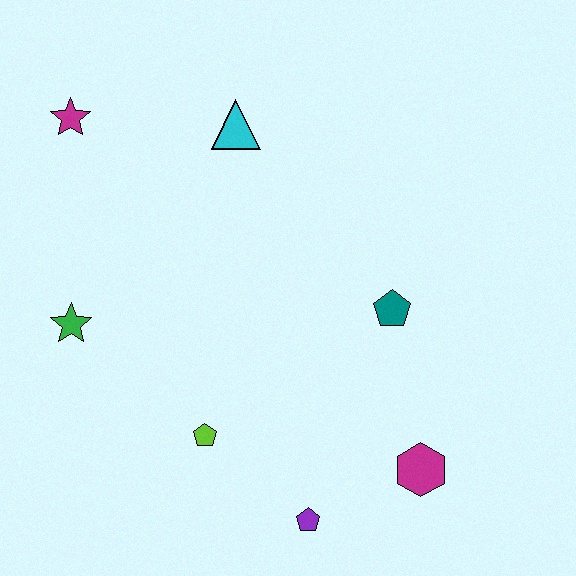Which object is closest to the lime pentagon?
The purple pentagon is closest to the lime pentagon.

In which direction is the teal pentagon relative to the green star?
The teal pentagon is to the right of the green star.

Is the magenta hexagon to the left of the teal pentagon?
No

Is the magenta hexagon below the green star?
Yes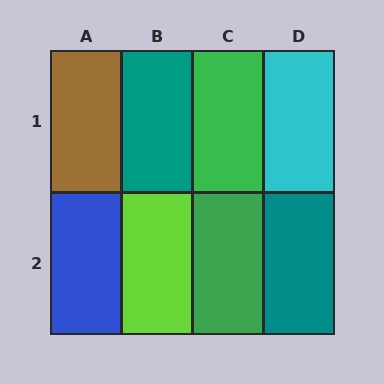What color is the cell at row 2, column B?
Lime.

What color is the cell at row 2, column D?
Teal.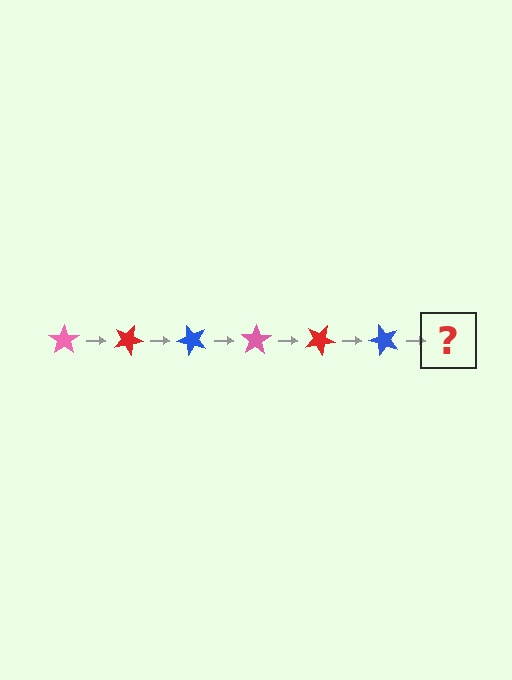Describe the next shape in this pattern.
It should be a pink star, rotated 150 degrees from the start.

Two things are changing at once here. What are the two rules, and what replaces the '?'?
The two rules are that it rotates 25 degrees each step and the color cycles through pink, red, and blue. The '?' should be a pink star, rotated 150 degrees from the start.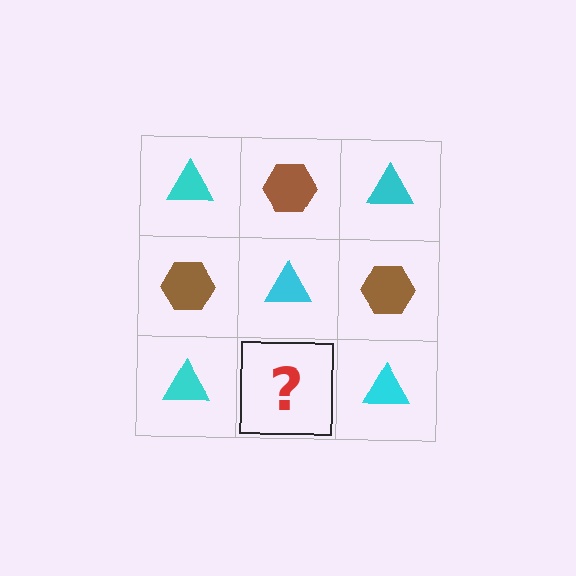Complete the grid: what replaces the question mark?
The question mark should be replaced with a brown hexagon.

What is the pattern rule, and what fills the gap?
The rule is that it alternates cyan triangle and brown hexagon in a checkerboard pattern. The gap should be filled with a brown hexagon.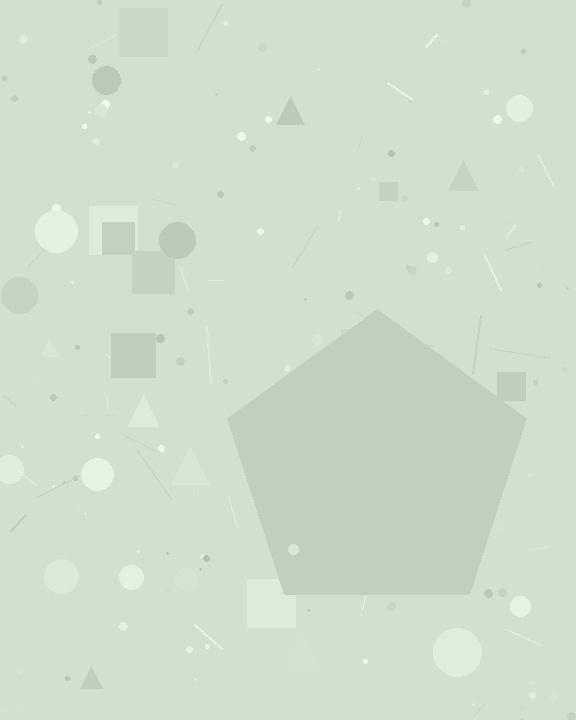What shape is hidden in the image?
A pentagon is hidden in the image.